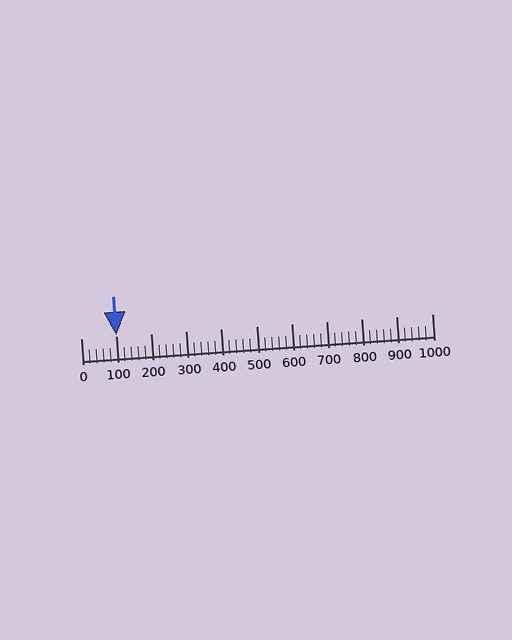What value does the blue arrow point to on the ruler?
The blue arrow points to approximately 100.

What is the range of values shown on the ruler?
The ruler shows values from 0 to 1000.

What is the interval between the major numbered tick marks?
The major tick marks are spaced 100 units apart.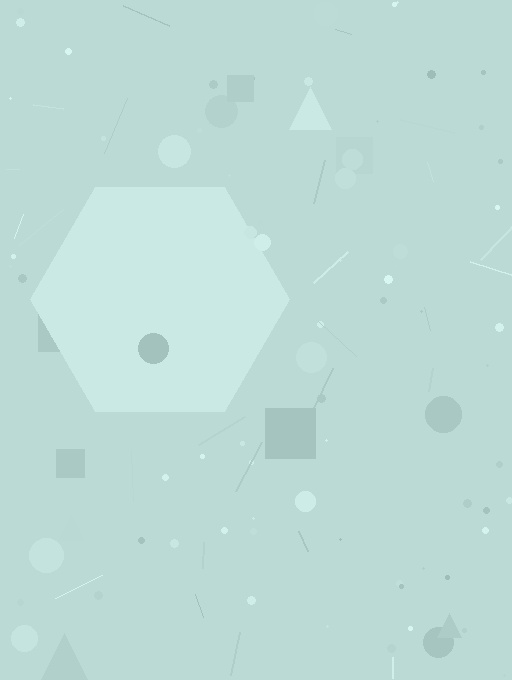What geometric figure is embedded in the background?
A hexagon is embedded in the background.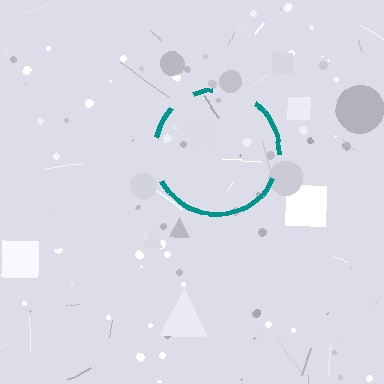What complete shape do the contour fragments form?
The contour fragments form a circle.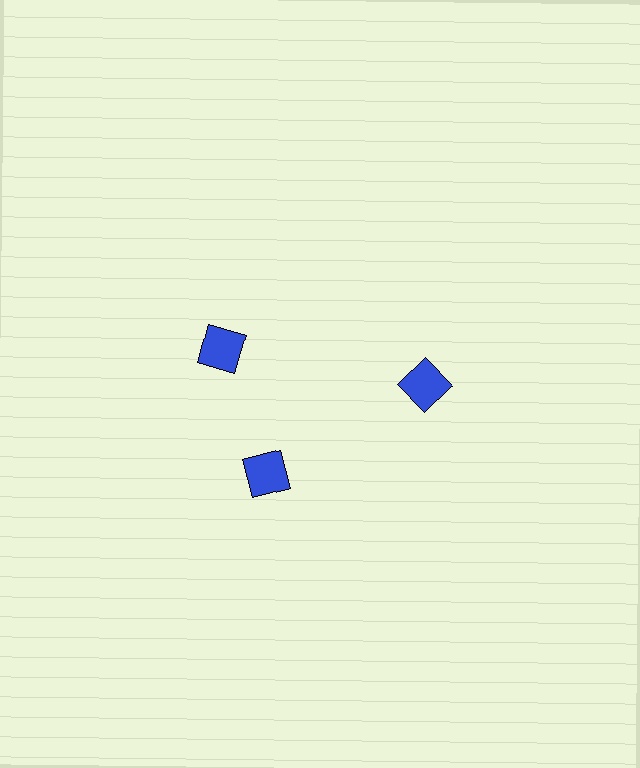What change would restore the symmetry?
The symmetry would be restored by rotating it back into even spacing with its neighbors so that all 3 squares sit at equal angles and equal distance from the center.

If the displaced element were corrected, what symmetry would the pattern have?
It would have 3-fold rotational symmetry — the pattern would map onto itself every 120 degrees.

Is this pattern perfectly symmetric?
No. The 3 blue squares are arranged in a ring, but one element near the 11 o'clock position is rotated out of alignment along the ring, breaking the 3-fold rotational symmetry.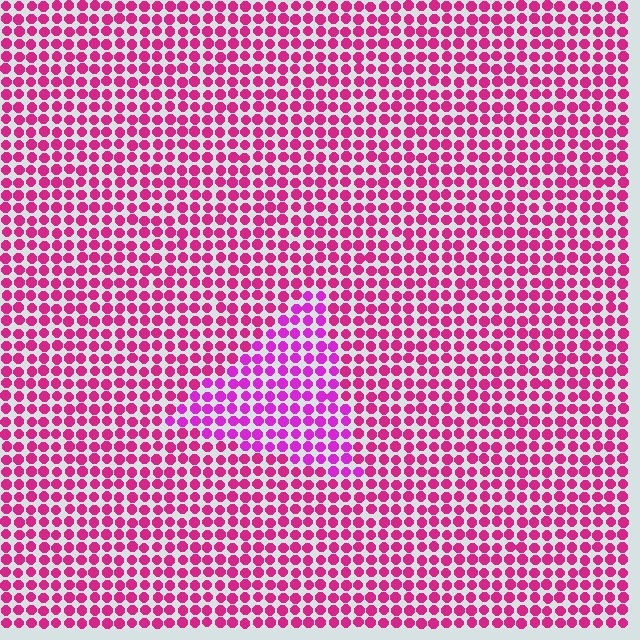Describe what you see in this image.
The image is filled with small magenta elements in a uniform arrangement. A triangle-shaped region is visible where the elements are tinted to a slightly different hue, forming a subtle color boundary.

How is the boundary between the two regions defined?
The boundary is defined purely by a slight shift in hue (about 25 degrees). Spacing, size, and orientation are identical on both sides.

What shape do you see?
I see a triangle.